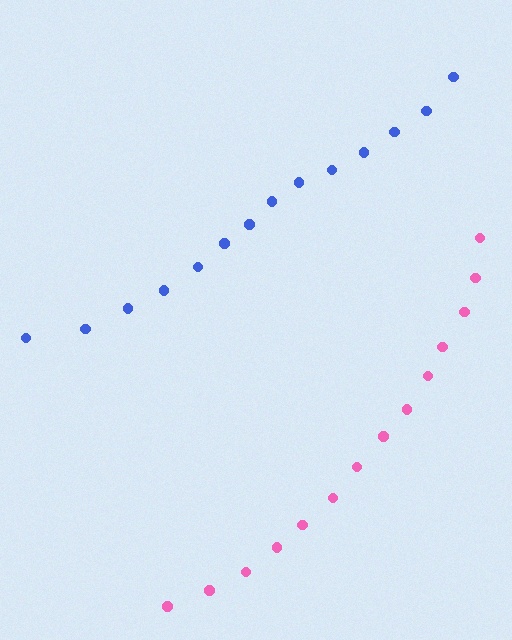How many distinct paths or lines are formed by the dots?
There are 2 distinct paths.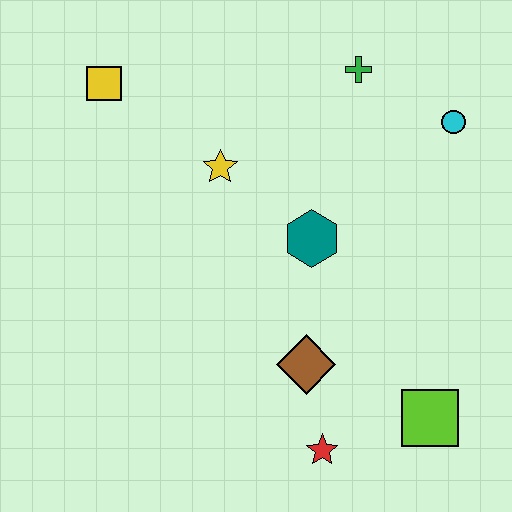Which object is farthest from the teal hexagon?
The yellow square is farthest from the teal hexagon.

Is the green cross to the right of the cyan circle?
No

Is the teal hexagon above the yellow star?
No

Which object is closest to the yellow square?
The yellow star is closest to the yellow square.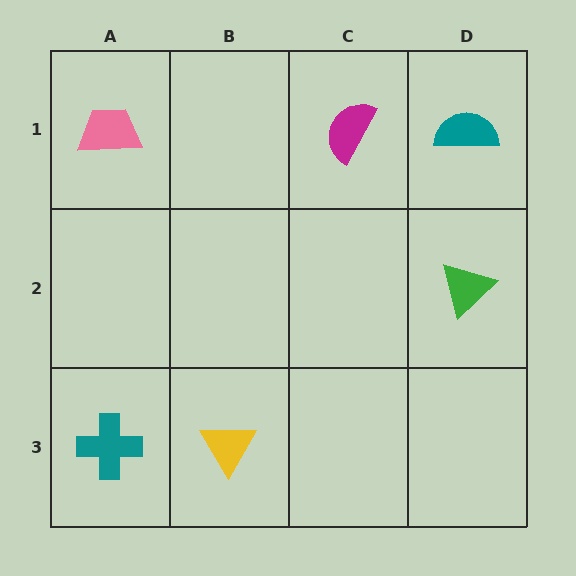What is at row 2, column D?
A green triangle.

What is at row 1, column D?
A teal semicircle.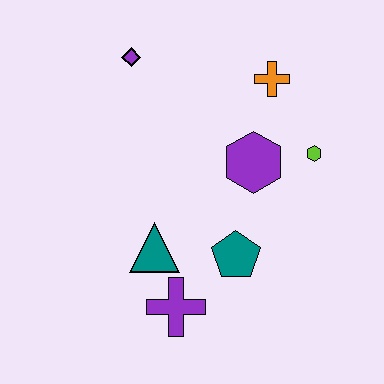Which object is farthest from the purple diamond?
The purple cross is farthest from the purple diamond.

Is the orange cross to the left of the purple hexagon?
No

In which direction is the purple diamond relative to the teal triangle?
The purple diamond is above the teal triangle.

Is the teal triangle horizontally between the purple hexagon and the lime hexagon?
No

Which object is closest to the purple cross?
The teal triangle is closest to the purple cross.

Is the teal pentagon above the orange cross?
No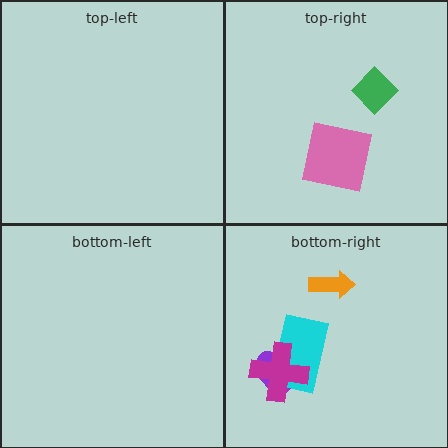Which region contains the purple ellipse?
The bottom-right region.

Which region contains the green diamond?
The top-right region.